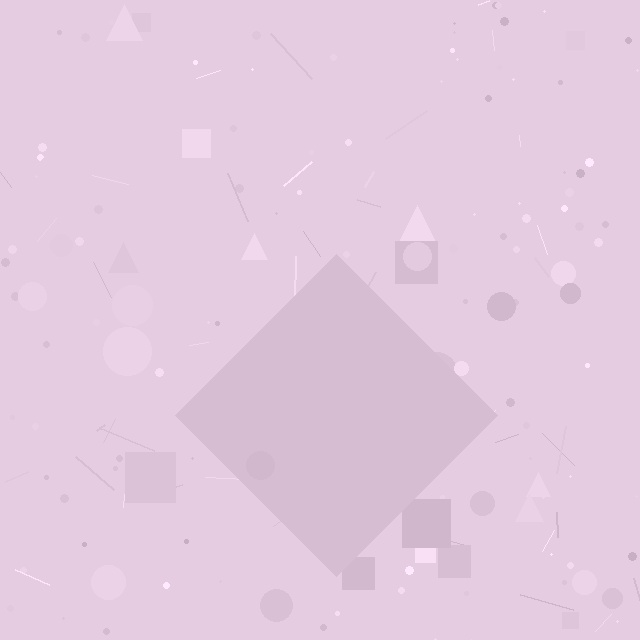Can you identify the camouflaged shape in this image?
The camouflaged shape is a diamond.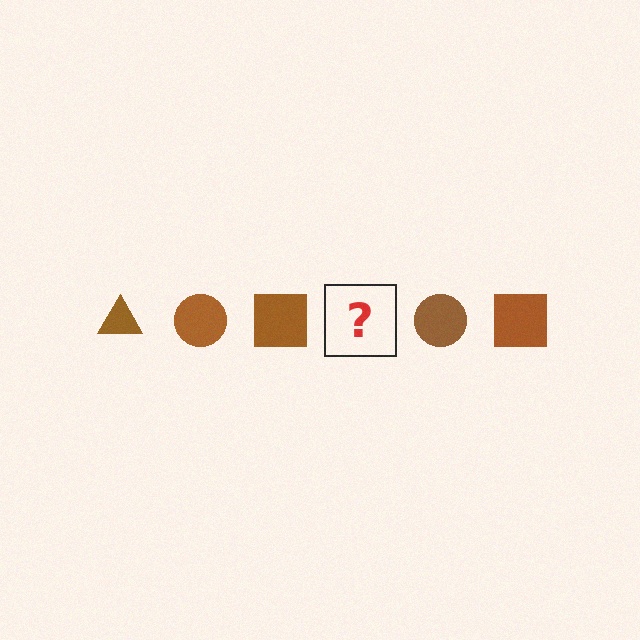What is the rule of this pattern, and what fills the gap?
The rule is that the pattern cycles through triangle, circle, square shapes in brown. The gap should be filled with a brown triangle.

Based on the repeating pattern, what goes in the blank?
The blank should be a brown triangle.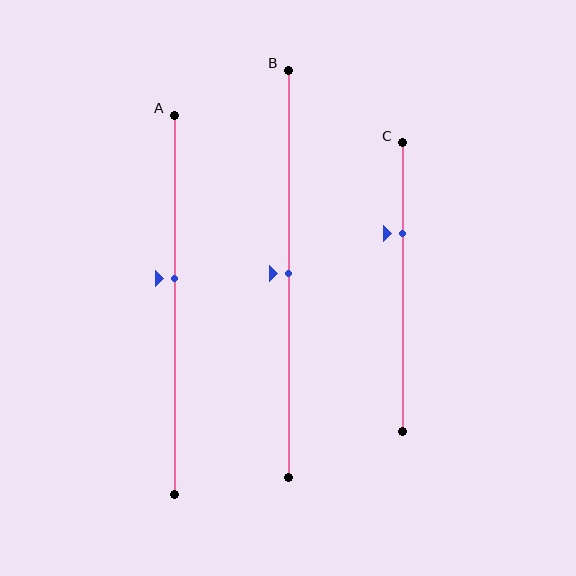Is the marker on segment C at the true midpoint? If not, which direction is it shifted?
No, the marker on segment C is shifted upward by about 19% of the segment length.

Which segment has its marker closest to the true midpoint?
Segment B has its marker closest to the true midpoint.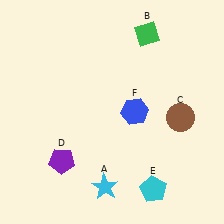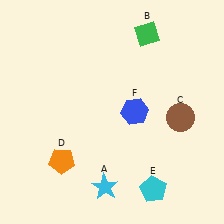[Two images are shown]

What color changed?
The pentagon (D) changed from purple in Image 1 to orange in Image 2.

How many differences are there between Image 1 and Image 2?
There is 1 difference between the two images.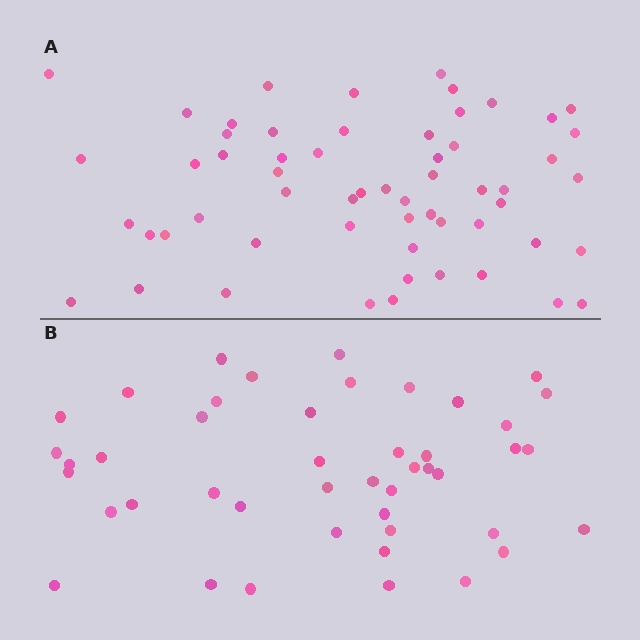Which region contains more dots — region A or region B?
Region A (the top region) has more dots.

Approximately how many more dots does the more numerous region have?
Region A has approximately 15 more dots than region B.